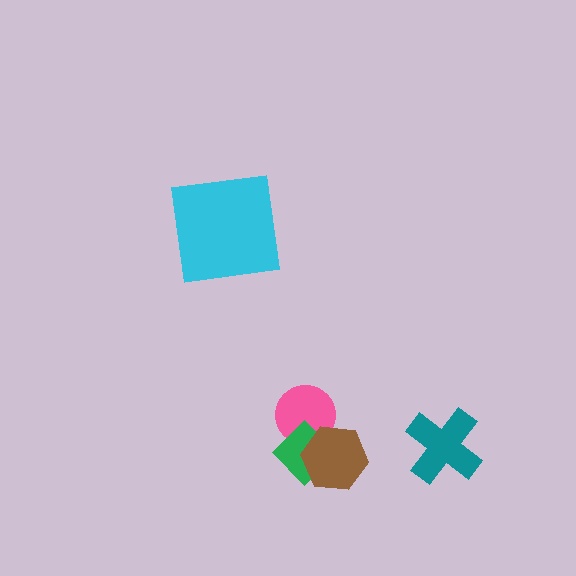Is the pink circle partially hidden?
Yes, it is partially covered by another shape.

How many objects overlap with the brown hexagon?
2 objects overlap with the brown hexagon.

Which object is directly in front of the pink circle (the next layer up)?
The green diamond is directly in front of the pink circle.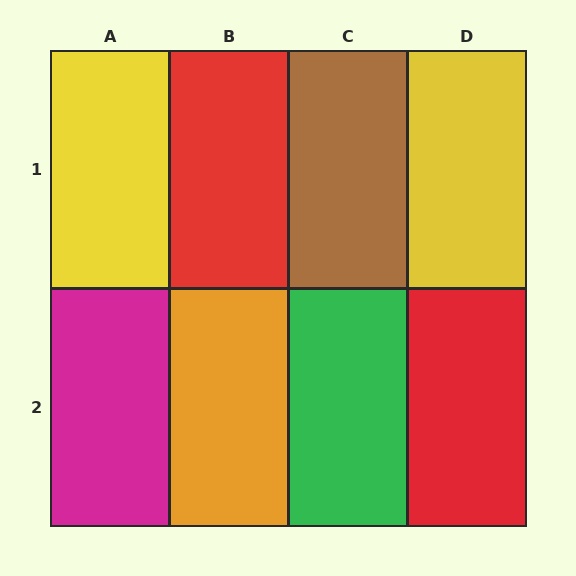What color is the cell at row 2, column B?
Orange.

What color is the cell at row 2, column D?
Red.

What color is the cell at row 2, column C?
Green.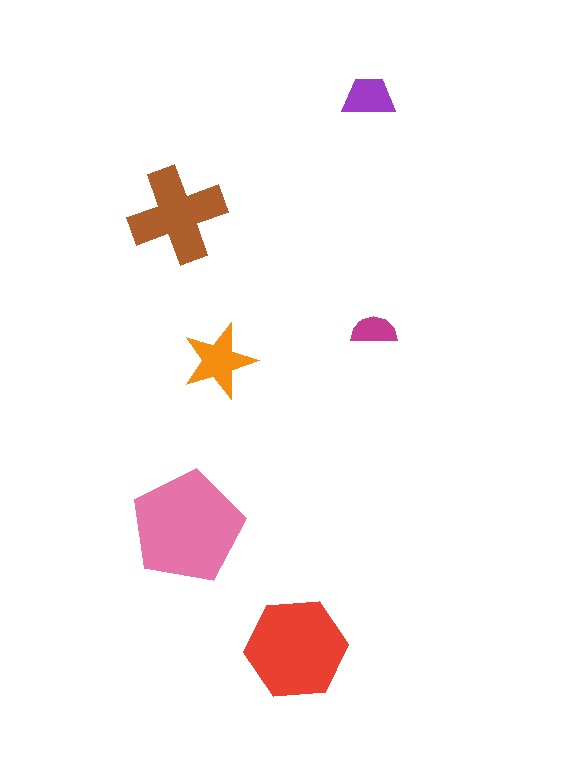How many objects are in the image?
There are 6 objects in the image.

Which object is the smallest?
The magenta semicircle.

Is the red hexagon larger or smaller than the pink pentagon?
Smaller.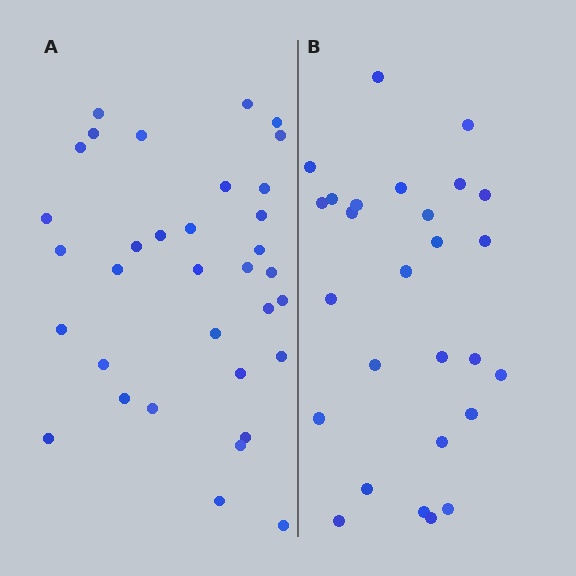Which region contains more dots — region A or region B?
Region A (the left region) has more dots.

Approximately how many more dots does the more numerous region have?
Region A has roughly 8 or so more dots than region B.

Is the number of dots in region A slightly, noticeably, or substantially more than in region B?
Region A has noticeably more, but not dramatically so. The ratio is roughly 1.3 to 1.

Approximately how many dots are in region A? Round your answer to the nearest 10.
About 30 dots. (The exact count is 34, which rounds to 30.)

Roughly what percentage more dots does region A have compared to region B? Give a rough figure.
About 25% more.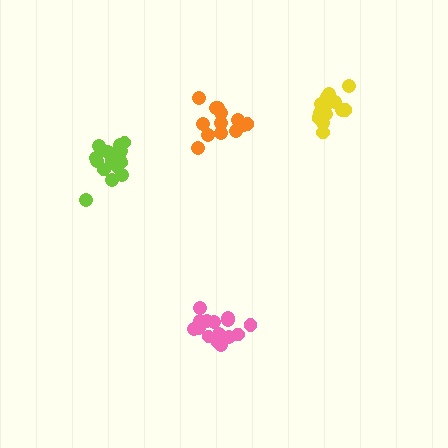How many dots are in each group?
Group 1: 16 dots, Group 2: 15 dots, Group 3: 13 dots, Group 4: 19 dots (63 total).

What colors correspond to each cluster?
The clusters are colored: yellow, pink, orange, lime.